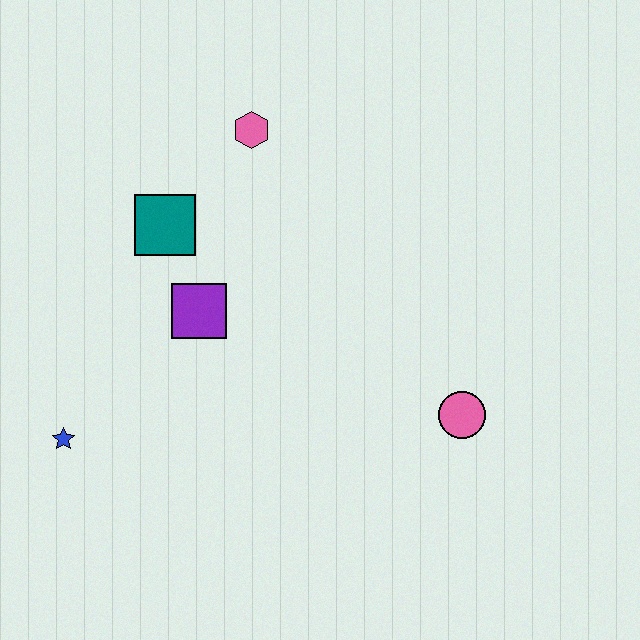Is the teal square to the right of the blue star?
Yes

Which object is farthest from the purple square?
The pink circle is farthest from the purple square.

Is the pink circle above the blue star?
Yes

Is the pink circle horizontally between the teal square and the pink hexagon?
No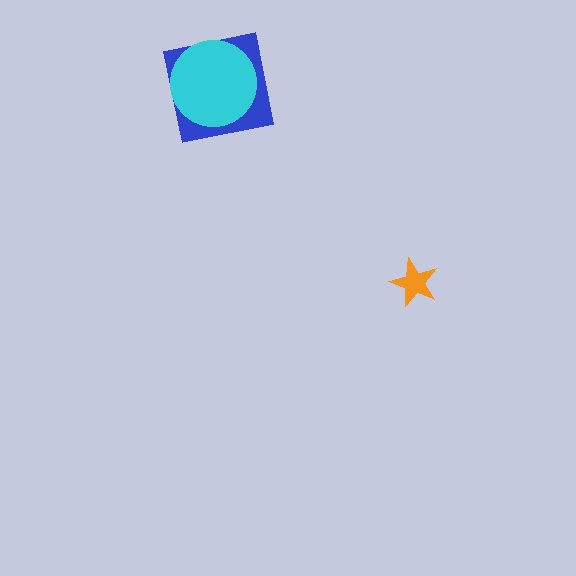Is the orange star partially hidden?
No, no other shape covers it.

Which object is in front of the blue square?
The cyan circle is in front of the blue square.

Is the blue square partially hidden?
Yes, it is partially covered by another shape.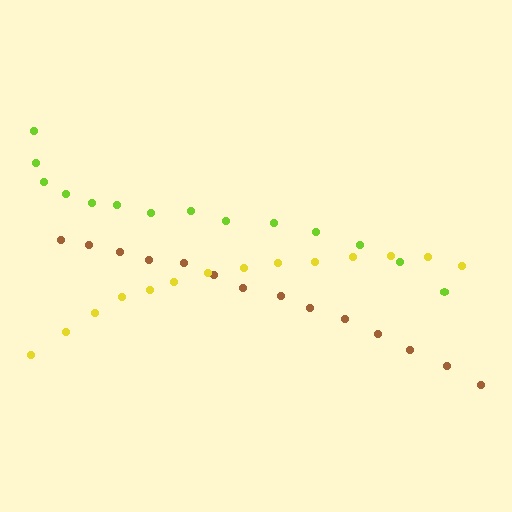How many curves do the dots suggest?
There are 3 distinct paths.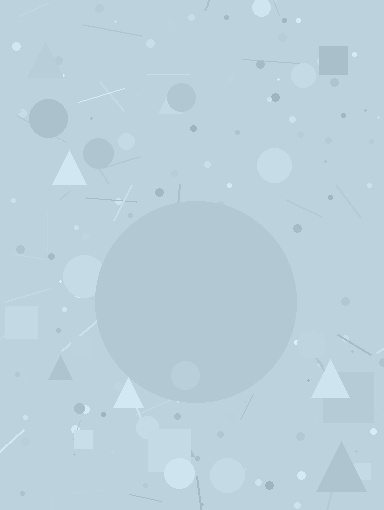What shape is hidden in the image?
A circle is hidden in the image.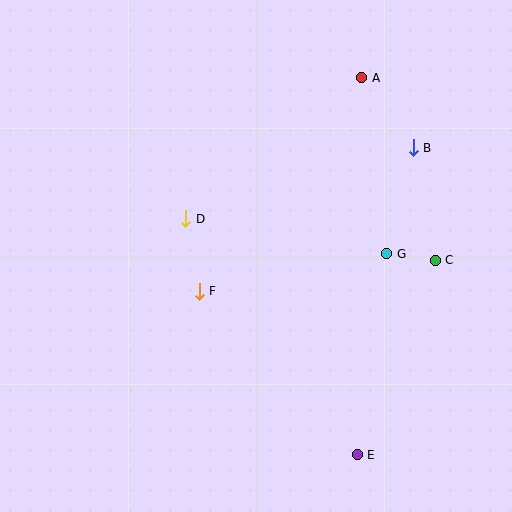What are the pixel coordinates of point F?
Point F is at (199, 291).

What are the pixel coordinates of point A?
Point A is at (362, 78).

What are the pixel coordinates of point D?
Point D is at (186, 219).